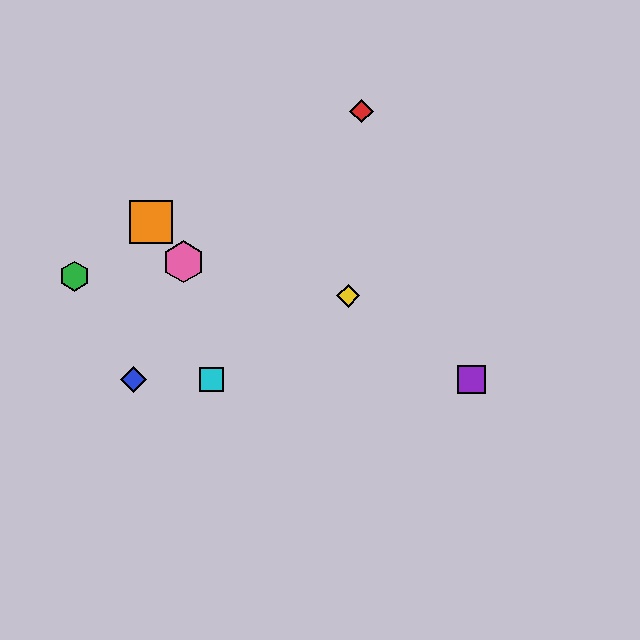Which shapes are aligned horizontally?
The blue diamond, the purple square, the cyan square are aligned horizontally.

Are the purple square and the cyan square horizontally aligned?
Yes, both are at y≈380.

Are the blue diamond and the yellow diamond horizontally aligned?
No, the blue diamond is at y≈380 and the yellow diamond is at y≈296.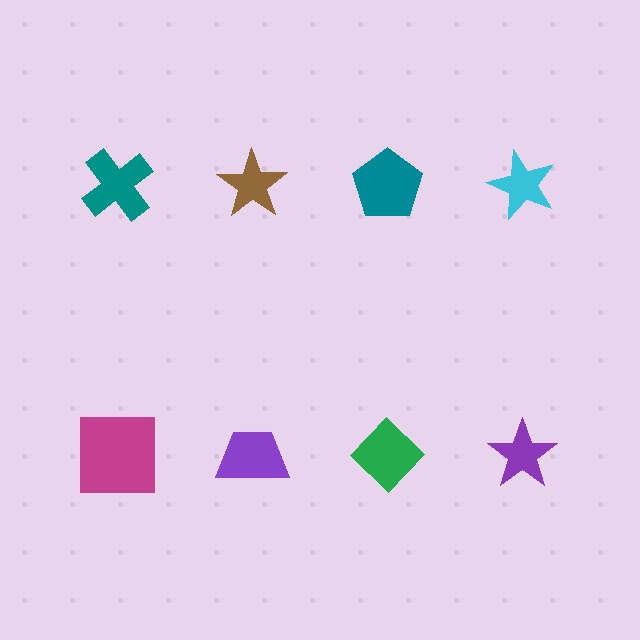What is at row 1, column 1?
A teal cross.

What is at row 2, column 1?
A magenta square.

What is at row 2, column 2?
A purple trapezoid.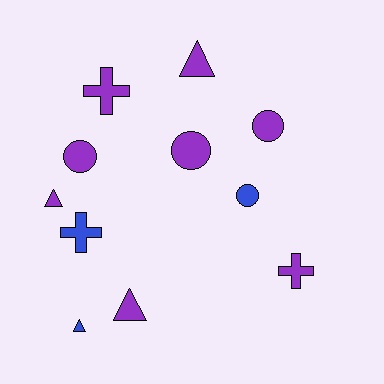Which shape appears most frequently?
Circle, with 4 objects.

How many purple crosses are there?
There are 2 purple crosses.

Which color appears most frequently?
Purple, with 8 objects.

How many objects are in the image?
There are 11 objects.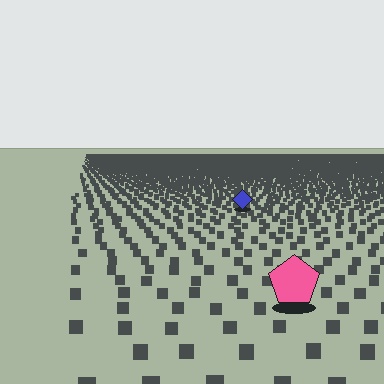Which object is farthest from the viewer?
The blue diamond is farthest from the viewer. It appears smaller and the ground texture around it is denser.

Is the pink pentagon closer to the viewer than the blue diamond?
Yes. The pink pentagon is closer — you can tell from the texture gradient: the ground texture is coarser near it.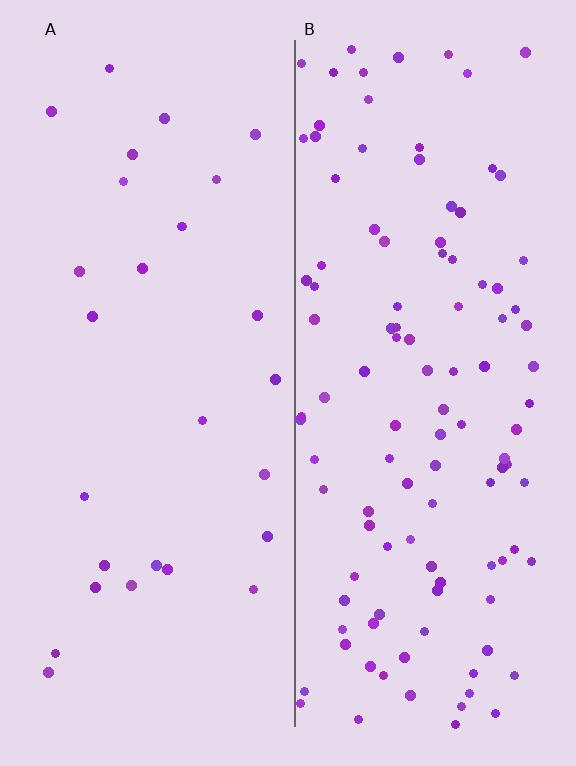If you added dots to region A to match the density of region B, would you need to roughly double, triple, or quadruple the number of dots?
Approximately quadruple.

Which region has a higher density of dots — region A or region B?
B (the right).